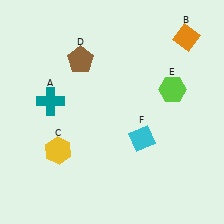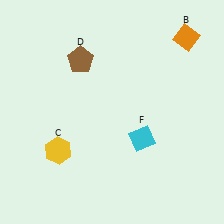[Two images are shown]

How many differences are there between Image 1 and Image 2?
There are 2 differences between the two images.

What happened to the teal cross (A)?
The teal cross (A) was removed in Image 2. It was in the top-left area of Image 1.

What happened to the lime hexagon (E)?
The lime hexagon (E) was removed in Image 2. It was in the top-right area of Image 1.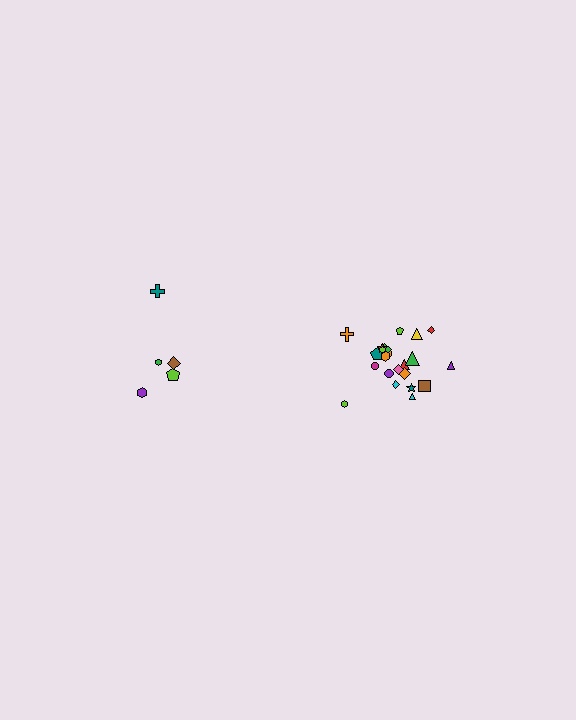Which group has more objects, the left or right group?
The right group.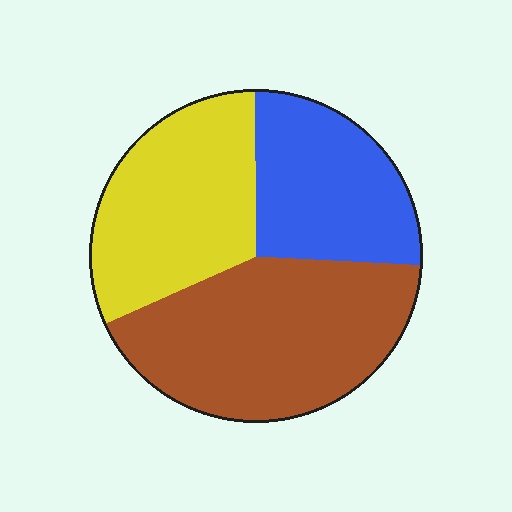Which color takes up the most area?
Brown, at roughly 40%.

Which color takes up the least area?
Blue, at roughly 25%.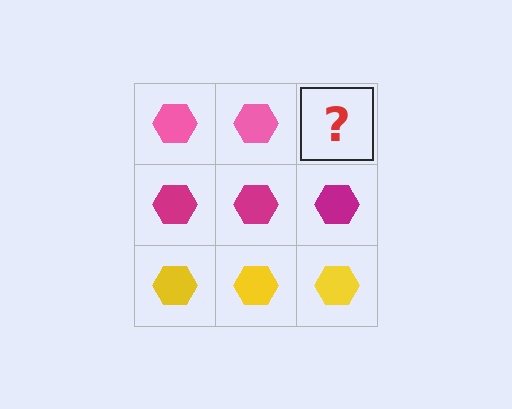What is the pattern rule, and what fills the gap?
The rule is that each row has a consistent color. The gap should be filled with a pink hexagon.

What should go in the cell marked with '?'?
The missing cell should contain a pink hexagon.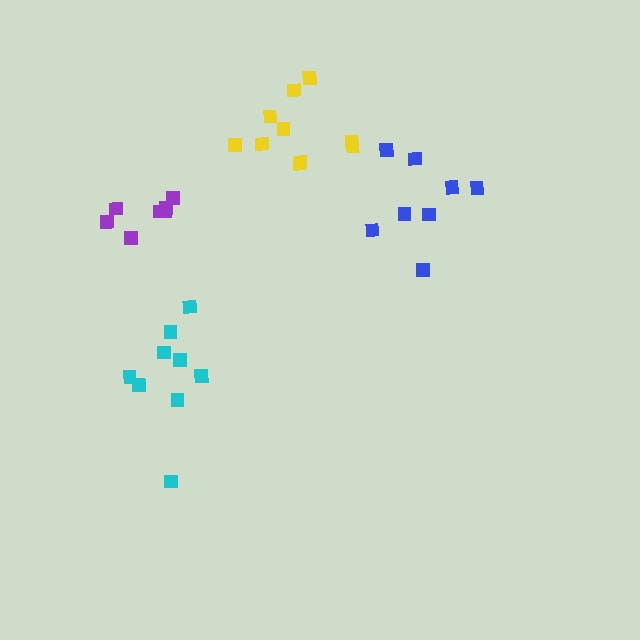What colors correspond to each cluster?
The clusters are colored: purple, blue, cyan, yellow.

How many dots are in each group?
Group 1: 7 dots, Group 2: 8 dots, Group 3: 9 dots, Group 4: 10 dots (34 total).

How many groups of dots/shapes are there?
There are 4 groups.